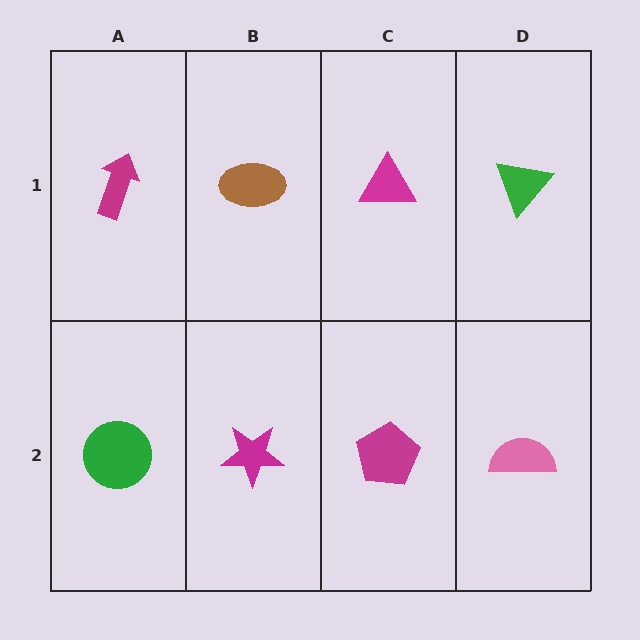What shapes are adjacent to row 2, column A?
A magenta arrow (row 1, column A), a magenta star (row 2, column B).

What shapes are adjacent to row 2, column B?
A brown ellipse (row 1, column B), a green circle (row 2, column A), a magenta pentagon (row 2, column C).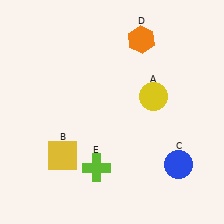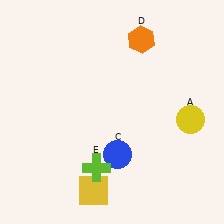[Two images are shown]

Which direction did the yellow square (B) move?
The yellow square (B) moved down.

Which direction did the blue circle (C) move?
The blue circle (C) moved left.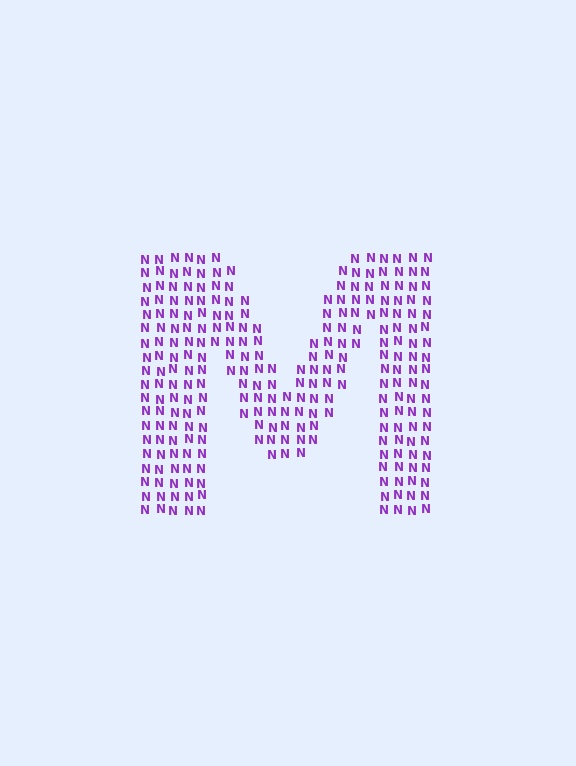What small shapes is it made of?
It is made of small letter N's.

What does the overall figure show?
The overall figure shows the letter M.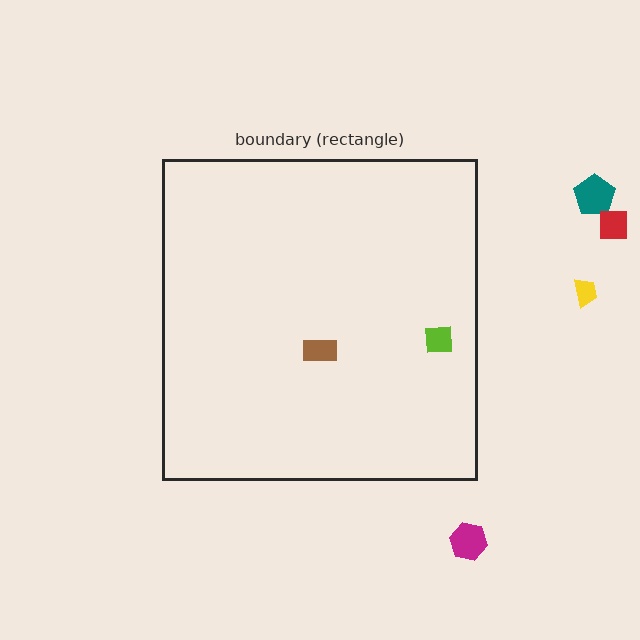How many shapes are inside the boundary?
2 inside, 4 outside.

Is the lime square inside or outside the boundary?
Inside.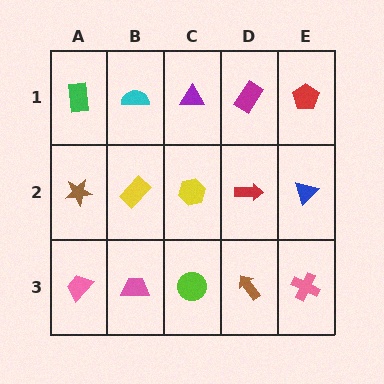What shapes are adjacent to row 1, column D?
A red arrow (row 2, column D), a purple triangle (row 1, column C), a red pentagon (row 1, column E).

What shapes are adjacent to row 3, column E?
A blue triangle (row 2, column E), a brown arrow (row 3, column D).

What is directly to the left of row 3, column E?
A brown arrow.